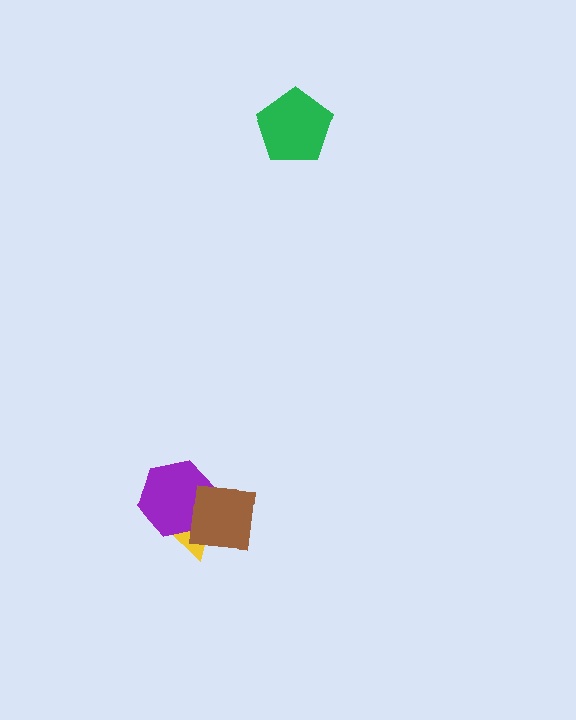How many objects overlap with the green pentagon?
0 objects overlap with the green pentagon.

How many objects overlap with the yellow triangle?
2 objects overlap with the yellow triangle.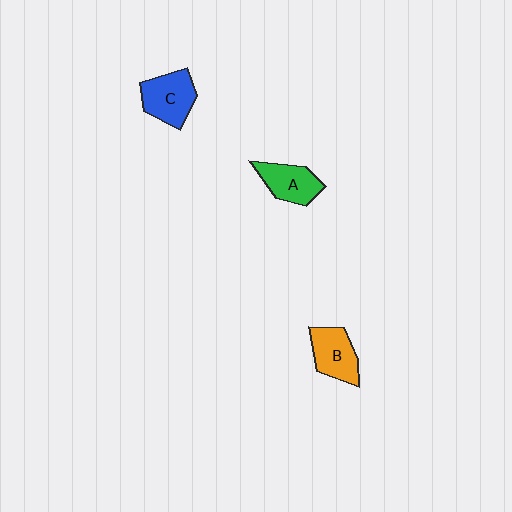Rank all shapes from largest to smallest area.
From largest to smallest: C (blue), B (orange), A (green).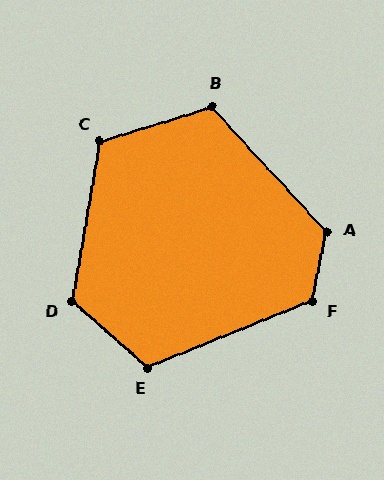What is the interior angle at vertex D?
Approximately 121 degrees (obtuse).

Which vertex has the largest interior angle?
A, at approximately 126 degrees.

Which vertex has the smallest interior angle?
B, at approximately 115 degrees.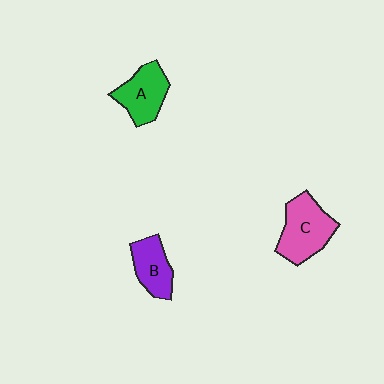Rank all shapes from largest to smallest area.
From largest to smallest: C (pink), A (green), B (purple).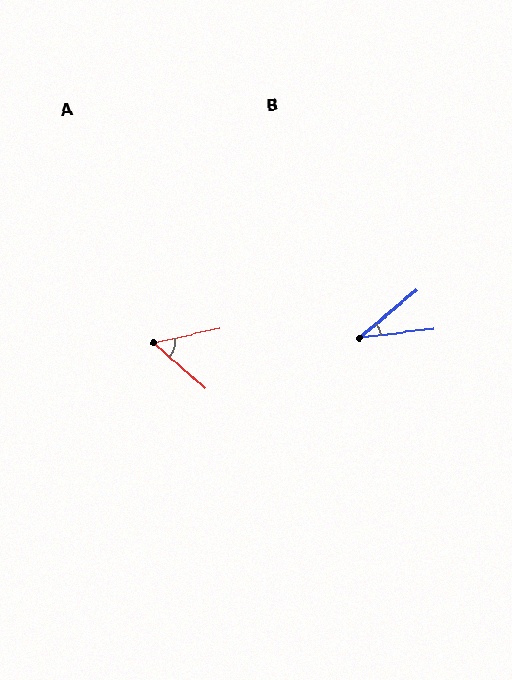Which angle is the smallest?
B, at approximately 33 degrees.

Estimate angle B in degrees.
Approximately 33 degrees.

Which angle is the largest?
A, at approximately 54 degrees.